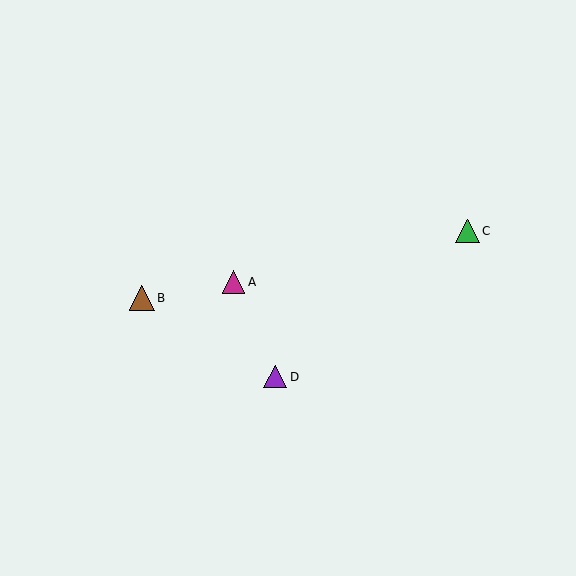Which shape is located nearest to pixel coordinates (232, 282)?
The magenta triangle (labeled A) at (233, 282) is nearest to that location.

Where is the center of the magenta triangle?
The center of the magenta triangle is at (233, 282).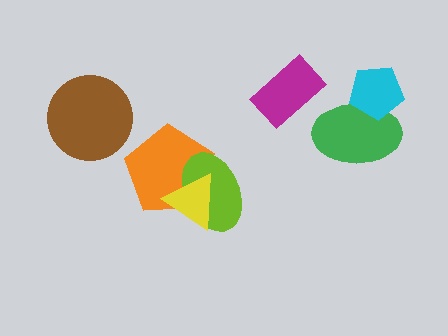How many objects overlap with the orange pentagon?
2 objects overlap with the orange pentagon.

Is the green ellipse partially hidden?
Yes, it is partially covered by another shape.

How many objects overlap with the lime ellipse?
2 objects overlap with the lime ellipse.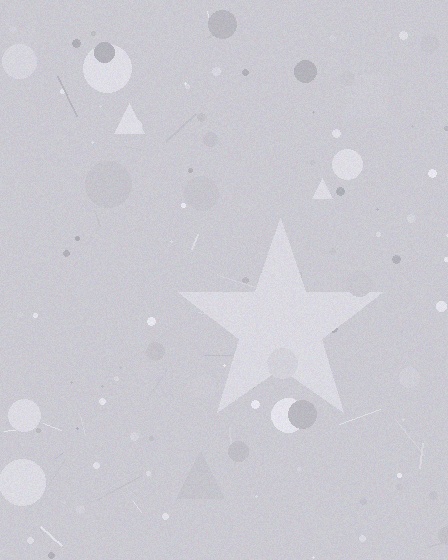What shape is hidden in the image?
A star is hidden in the image.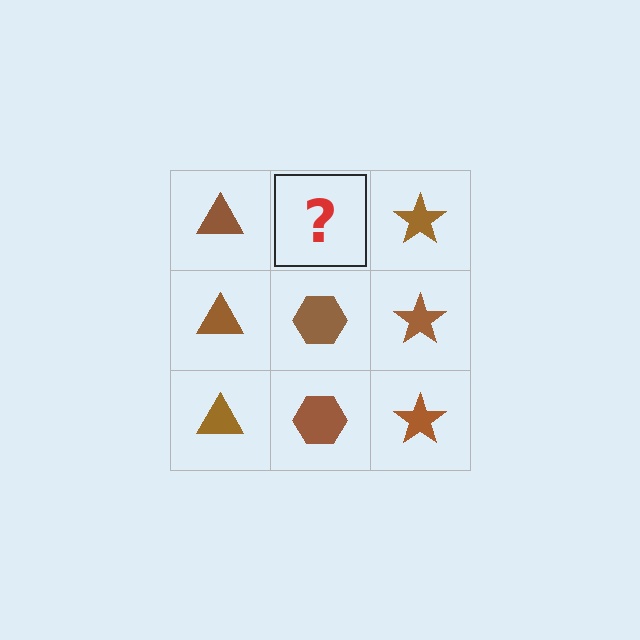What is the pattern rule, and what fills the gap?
The rule is that each column has a consistent shape. The gap should be filled with a brown hexagon.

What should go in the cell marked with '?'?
The missing cell should contain a brown hexagon.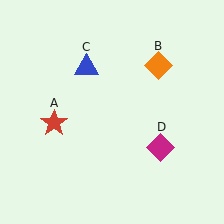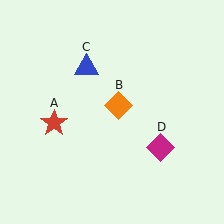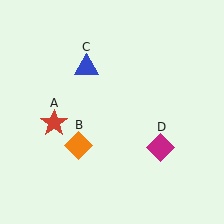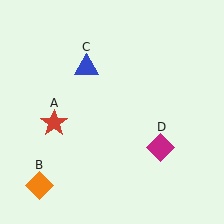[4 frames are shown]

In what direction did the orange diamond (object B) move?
The orange diamond (object B) moved down and to the left.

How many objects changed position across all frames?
1 object changed position: orange diamond (object B).